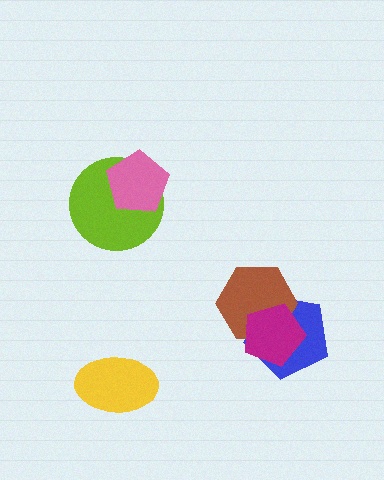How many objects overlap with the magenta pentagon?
2 objects overlap with the magenta pentagon.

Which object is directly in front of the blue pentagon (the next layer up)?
The brown hexagon is directly in front of the blue pentagon.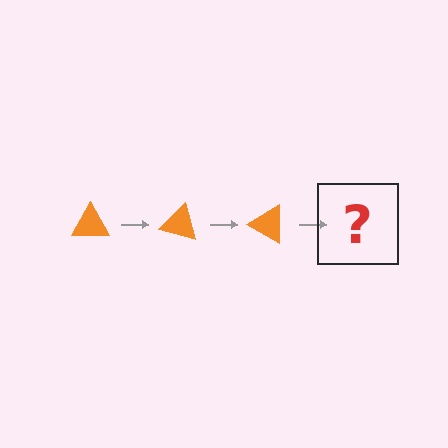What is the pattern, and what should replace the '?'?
The pattern is that the triangle rotates 15 degrees each step. The '?' should be an orange triangle rotated 45 degrees.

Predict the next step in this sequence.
The next step is an orange triangle rotated 45 degrees.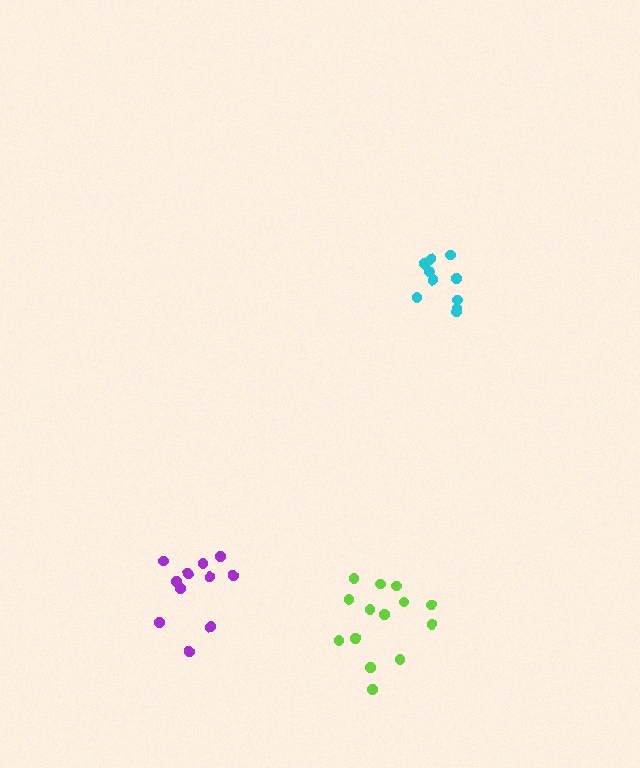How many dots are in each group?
Group 1: 10 dots, Group 2: 14 dots, Group 3: 11 dots (35 total).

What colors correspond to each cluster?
The clusters are colored: cyan, lime, purple.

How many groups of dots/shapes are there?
There are 3 groups.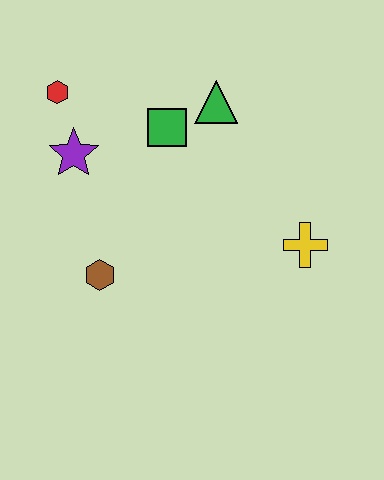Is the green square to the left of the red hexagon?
No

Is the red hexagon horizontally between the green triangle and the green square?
No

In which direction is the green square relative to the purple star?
The green square is to the right of the purple star.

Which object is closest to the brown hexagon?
The purple star is closest to the brown hexagon.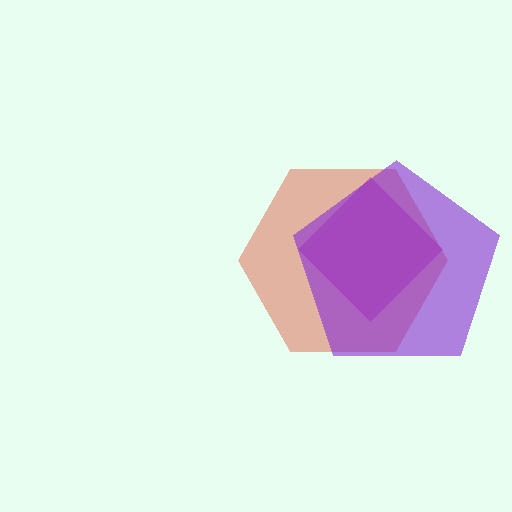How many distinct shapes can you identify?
There are 3 distinct shapes: a red hexagon, a magenta diamond, a purple pentagon.